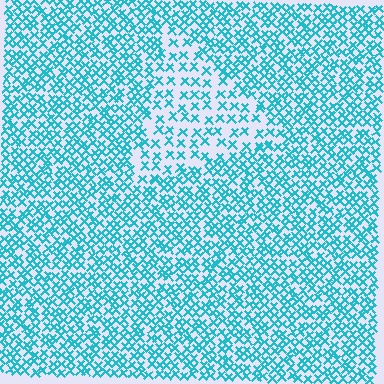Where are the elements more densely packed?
The elements are more densely packed outside the triangle boundary.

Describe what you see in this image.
The image contains small cyan elements arranged at two different densities. A triangle-shaped region is visible where the elements are less densely packed than the surrounding area.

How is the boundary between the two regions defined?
The boundary is defined by a change in element density (approximately 2.0x ratio). All elements are the same color, size, and shape.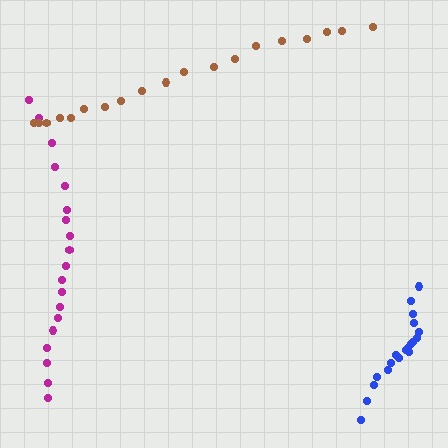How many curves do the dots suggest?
There are 3 distinct paths.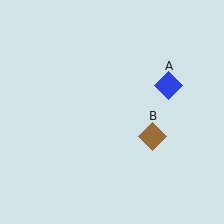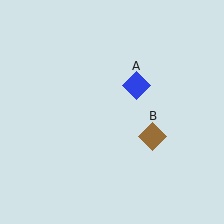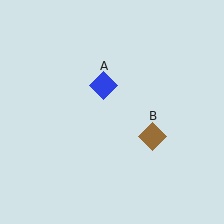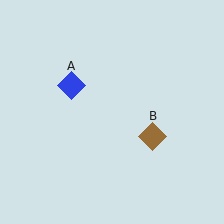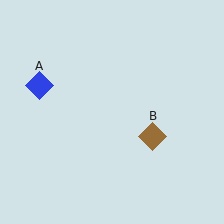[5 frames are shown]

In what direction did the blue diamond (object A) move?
The blue diamond (object A) moved left.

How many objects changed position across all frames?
1 object changed position: blue diamond (object A).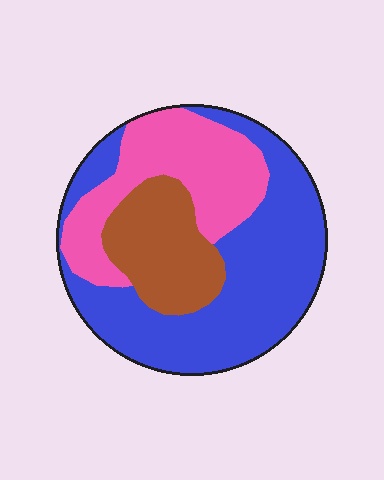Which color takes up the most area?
Blue, at roughly 50%.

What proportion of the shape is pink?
Pink covers about 30% of the shape.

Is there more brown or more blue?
Blue.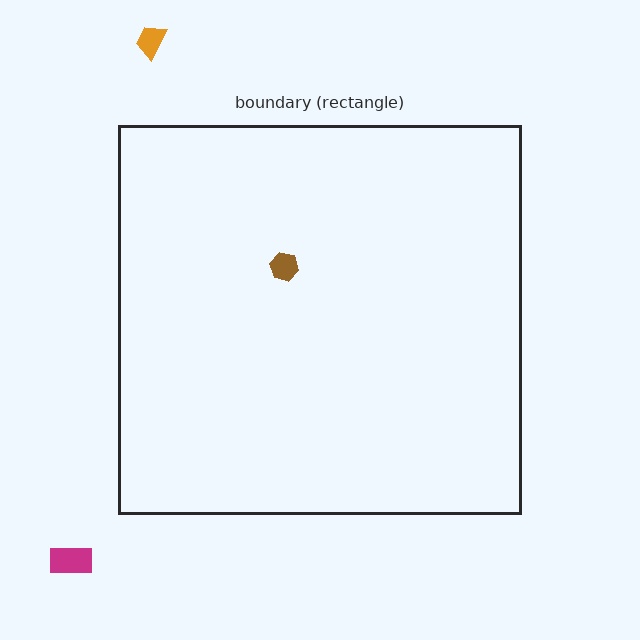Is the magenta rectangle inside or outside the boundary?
Outside.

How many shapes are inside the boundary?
1 inside, 2 outside.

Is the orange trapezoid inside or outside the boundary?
Outside.